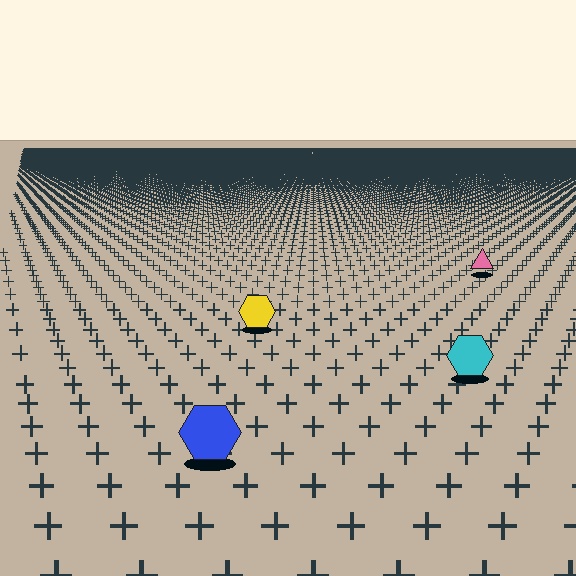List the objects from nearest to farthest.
From nearest to farthest: the blue hexagon, the cyan hexagon, the yellow hexagon, the pink triangle.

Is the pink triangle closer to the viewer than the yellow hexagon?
No. The yellow hexagon is closer — you can tell from the texture gradient: the ground texture is coarser near it.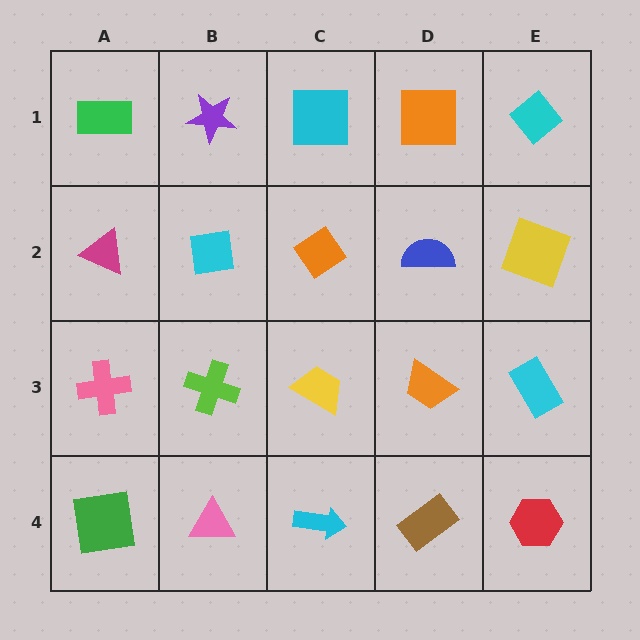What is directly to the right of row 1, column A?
A purple star.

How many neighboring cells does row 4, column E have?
2.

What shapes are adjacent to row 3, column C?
An orange diamond (row 2, column C), a cyan arrow (row 4, column C), a lime cross (row 3, column B), an orange trapezoid (row 3, column D).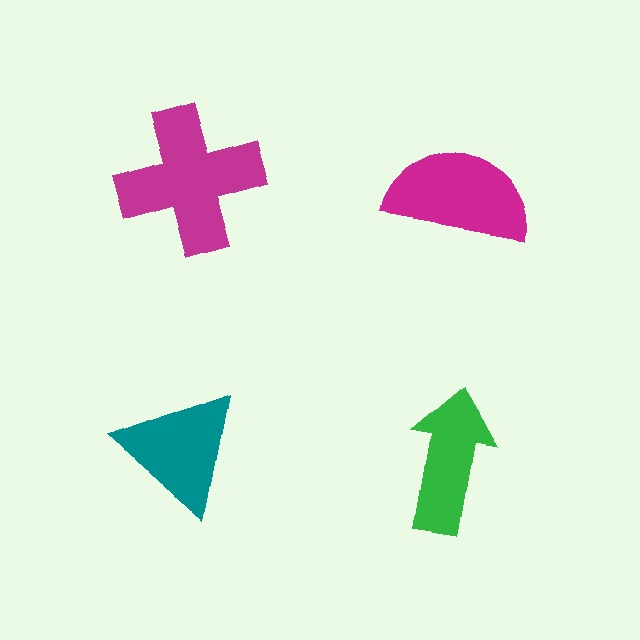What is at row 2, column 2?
A green arrow.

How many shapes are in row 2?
2 shapes.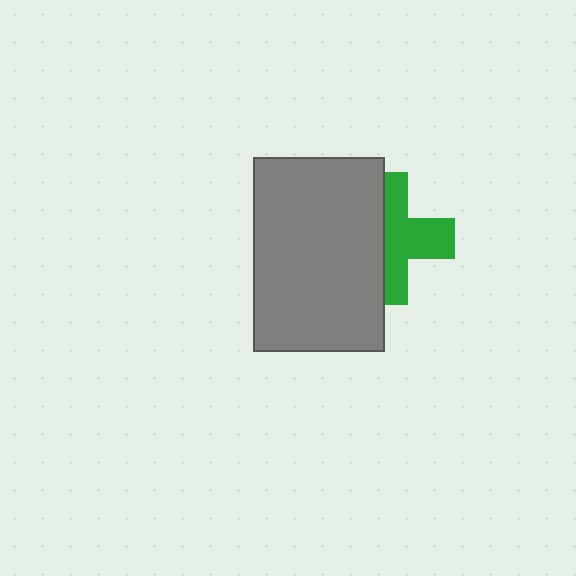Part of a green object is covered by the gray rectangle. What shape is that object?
It is a cross.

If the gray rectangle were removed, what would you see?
You would see the complete green cross.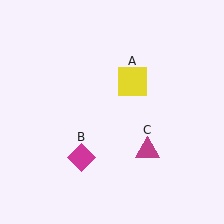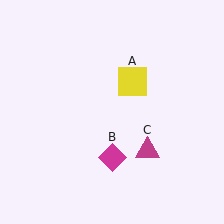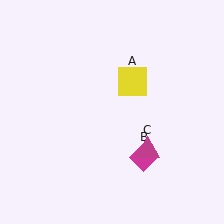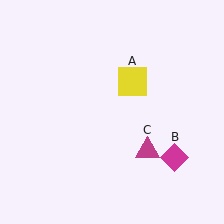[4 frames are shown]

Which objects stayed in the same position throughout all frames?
Yellow square (object A) and magenta triangle (object C) remained stationary.